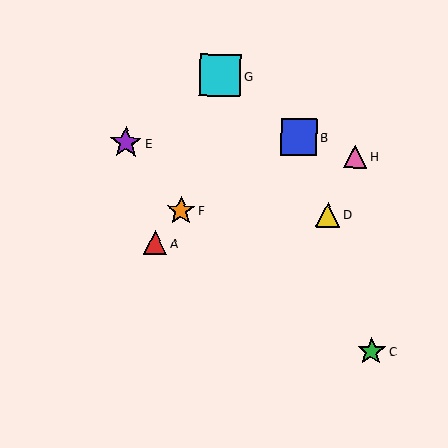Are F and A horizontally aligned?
No, F is at y≈211 and A is at y≈243.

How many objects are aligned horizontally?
2 objects (D, F) are aligned horizontally.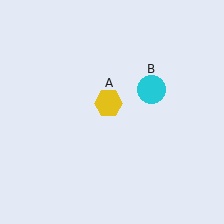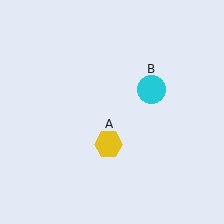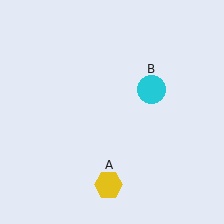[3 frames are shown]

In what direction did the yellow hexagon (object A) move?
The yellow hexagon (object A) moved down.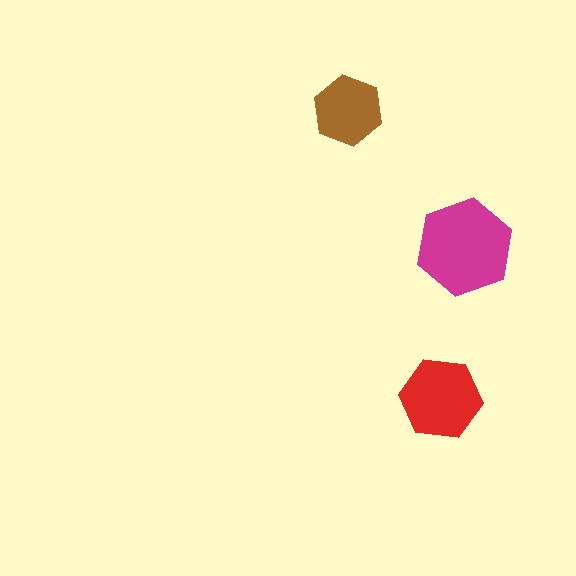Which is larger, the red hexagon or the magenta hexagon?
The magenta one.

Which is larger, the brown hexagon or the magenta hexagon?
The magenta one.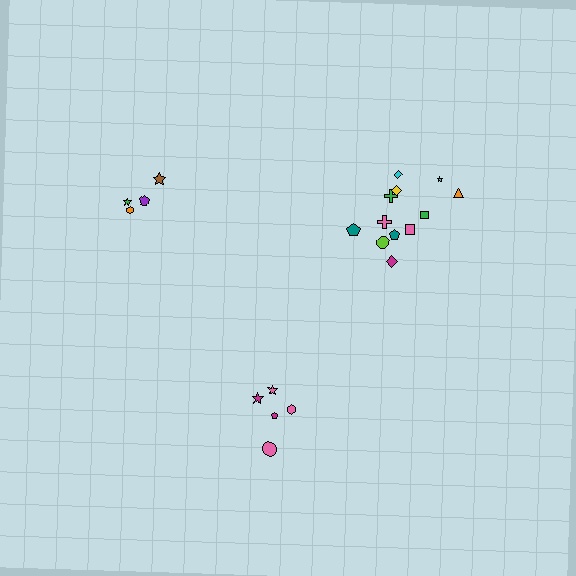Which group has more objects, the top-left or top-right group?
The top-right group.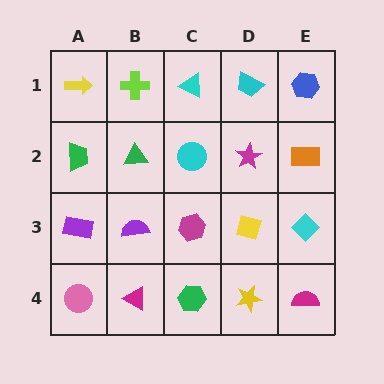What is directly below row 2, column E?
A cyan diamond.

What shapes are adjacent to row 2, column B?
A lime cross (row 1, column B), a purple semicircle (row 3, column B), a green trapezoid (row 2, column A), a cyan circle (row 2, column C).